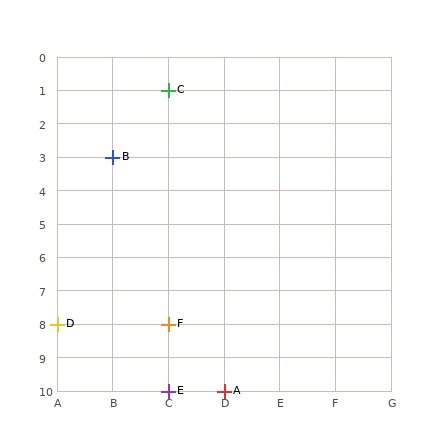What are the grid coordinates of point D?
Point D is at grid coordinates (A, 8).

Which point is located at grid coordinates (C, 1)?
Point C is at (C, 1).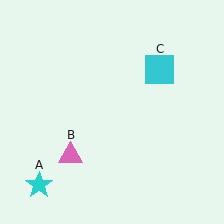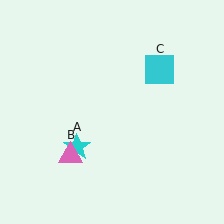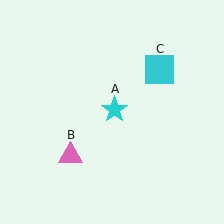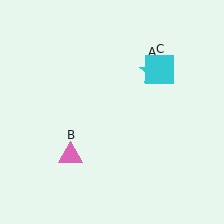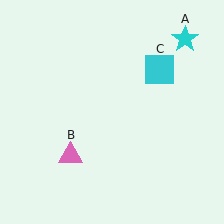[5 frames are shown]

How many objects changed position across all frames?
1 object changed position: cyan star (object A).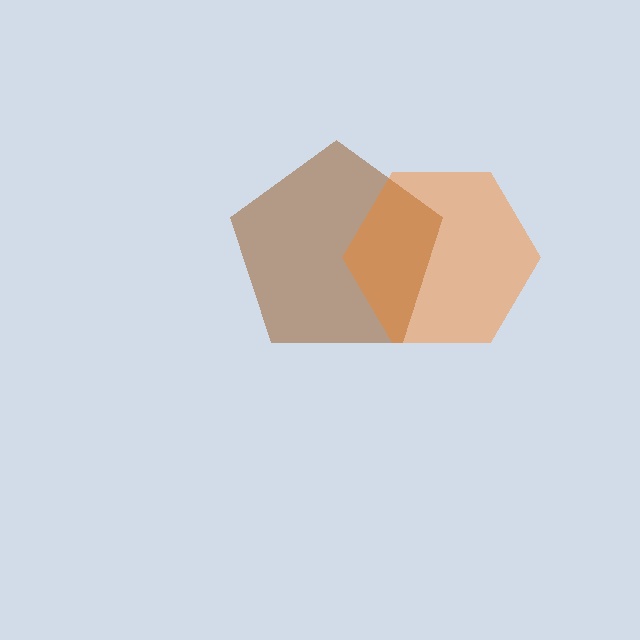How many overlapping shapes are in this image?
There are 2 overlapping shapes in the image.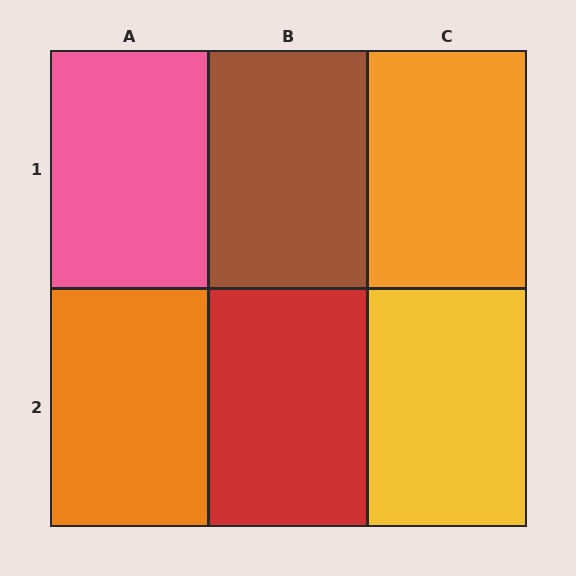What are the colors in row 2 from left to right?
Orange, red, yellow.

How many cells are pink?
1 cell is pink.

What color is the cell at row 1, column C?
Orange.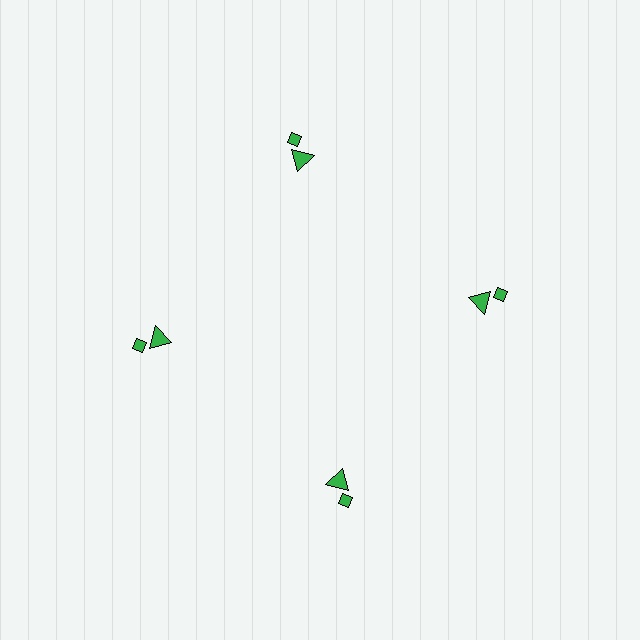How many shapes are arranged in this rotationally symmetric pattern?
There are 8 shapes, arranged in 4 groups of 2.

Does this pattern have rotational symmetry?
Yes, this pattern has 4-fold rotational symmetry. It looks the same after rotating 90 degrees around the center.